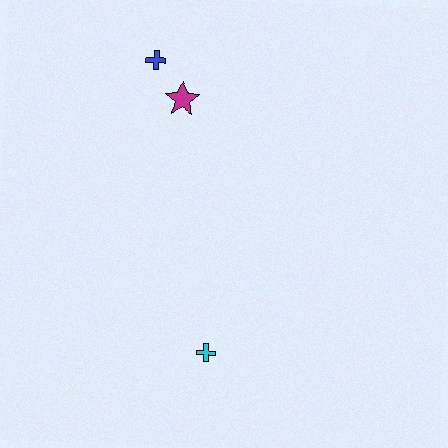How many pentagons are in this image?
There are no pentagons.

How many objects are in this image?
There are 3 objects.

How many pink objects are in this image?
There are no pink objects.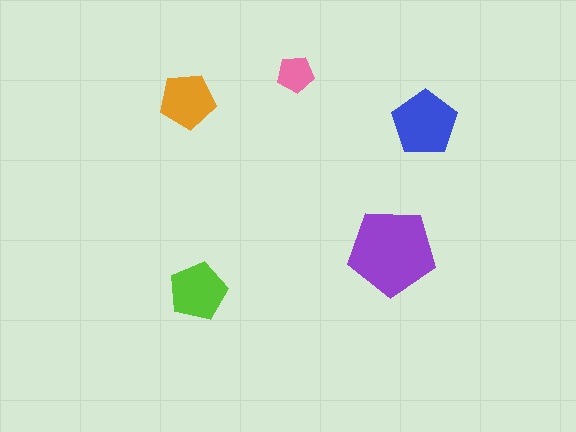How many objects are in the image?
There are 5 objects in the image.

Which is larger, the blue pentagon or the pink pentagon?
The blue one.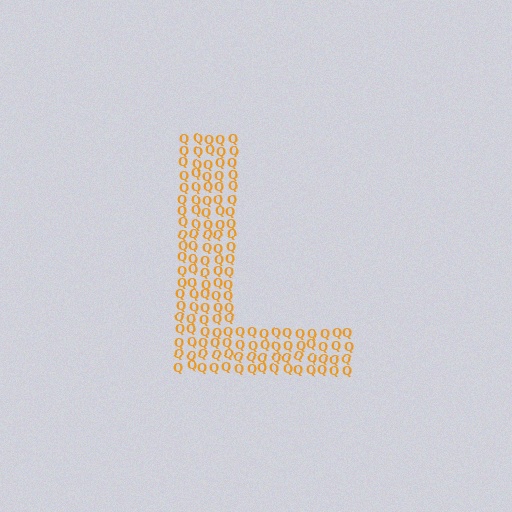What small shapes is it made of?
It is made of small letter Q's.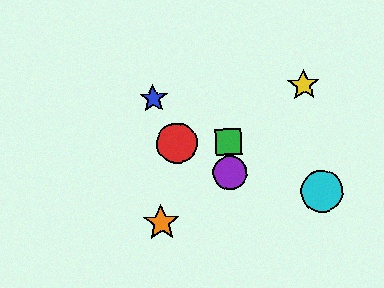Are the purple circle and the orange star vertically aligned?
No, the purple circle is at x≈230 and the orange star is at x≈162.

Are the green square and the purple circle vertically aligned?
Yes, both are at x≈229.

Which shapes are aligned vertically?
The green square, the purple circle are aligned vertically.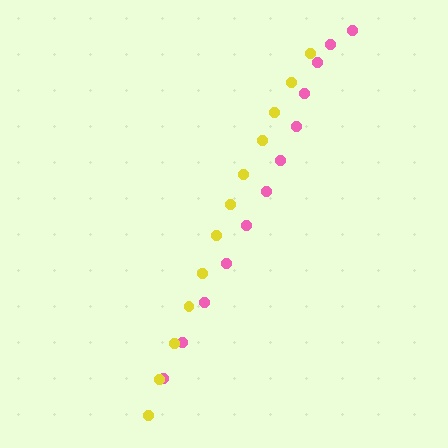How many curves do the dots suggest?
There are 2 distinct paths.